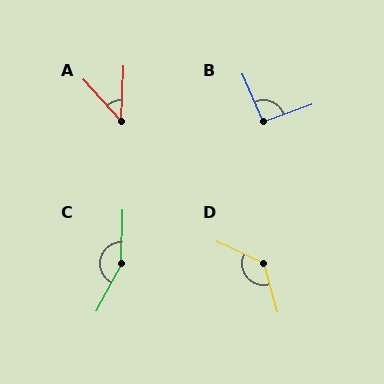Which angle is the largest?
C, at approximately 154 degrees.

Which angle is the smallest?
A, at approximately 44 degrees.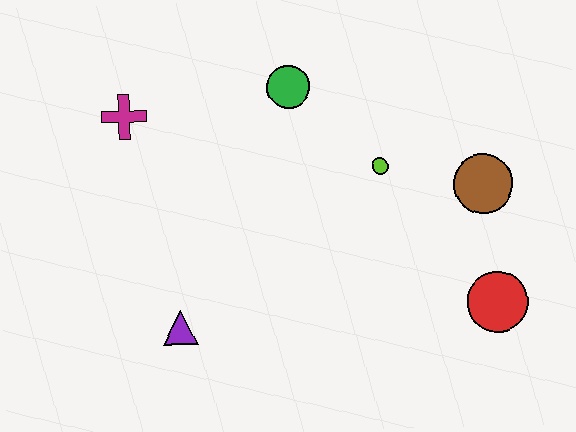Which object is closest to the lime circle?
The brown circle is closest to the lime circle.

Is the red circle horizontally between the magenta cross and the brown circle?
No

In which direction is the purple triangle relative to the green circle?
The purple triangle is below the green circle.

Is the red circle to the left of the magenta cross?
No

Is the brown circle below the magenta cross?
Yes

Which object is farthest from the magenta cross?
The red circle is farthest from the magenta cross.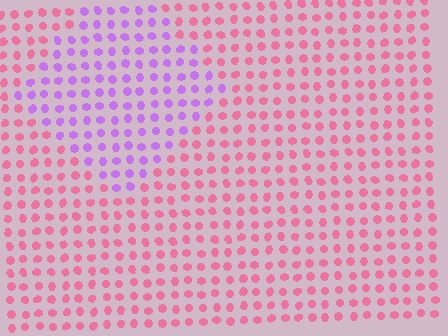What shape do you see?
I see a diamond.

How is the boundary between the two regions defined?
The boundary is defined purely by a slight shift in hue (about 58 degrees). Spacing, size, and orientation are identical on both sides.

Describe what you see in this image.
The image is filled with small pink elements in a uniform arrangement. A diamond-shaped region is visible where the elements are tinted to a slightly different hue, forming a subtle color boundary.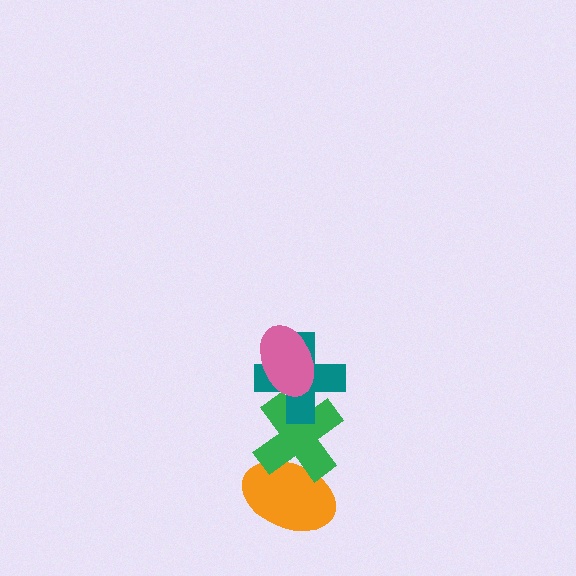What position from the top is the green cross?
The green cross is 3rd from the top.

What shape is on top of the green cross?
The teal cross is on top of the green cross.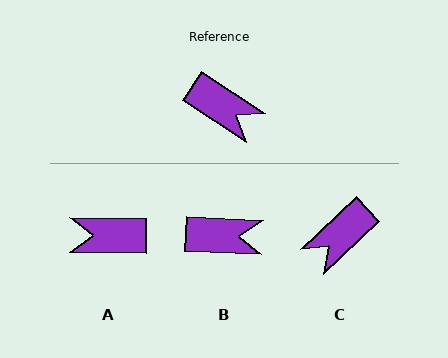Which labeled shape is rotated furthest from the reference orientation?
A, about 148 degrees away.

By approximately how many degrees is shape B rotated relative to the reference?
Approximately 31 degrees counter-clockwise.